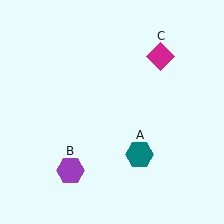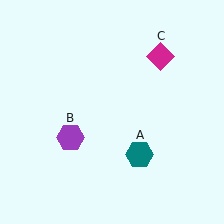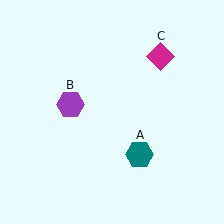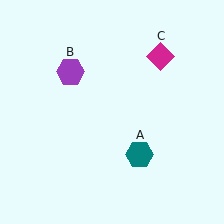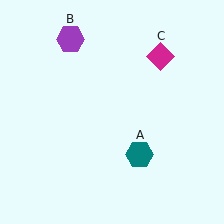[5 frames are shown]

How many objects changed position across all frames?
1 object changed position: purple hexagon (object B).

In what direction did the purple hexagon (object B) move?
The purple hexagon (object B) moved up.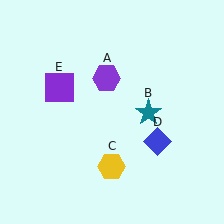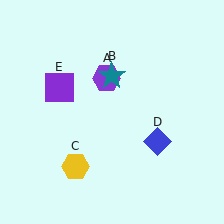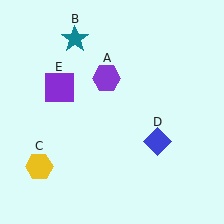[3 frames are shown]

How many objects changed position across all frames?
2 objects changed position: teal star (object B), yellow hexagon (object C).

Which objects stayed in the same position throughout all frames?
Purple hexagon (object A) and blue diamond (object D) and purple square (object E) remained stationary.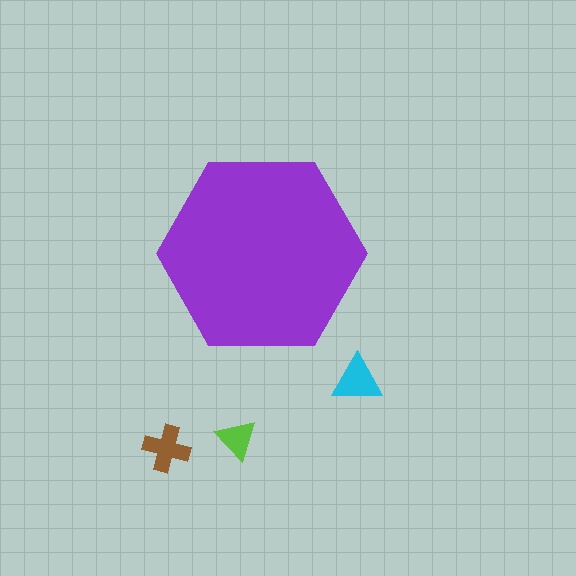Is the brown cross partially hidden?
No, the brown cross is fully visible.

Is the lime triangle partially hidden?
No, the lime triangle is fully visible.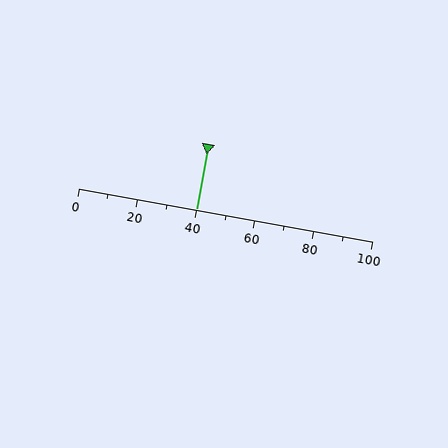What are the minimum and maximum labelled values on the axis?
The axis runs from 0 to 100.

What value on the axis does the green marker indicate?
The marker indicates approximately 40.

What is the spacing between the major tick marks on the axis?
The major ticks are spaced 20 apart.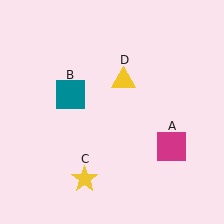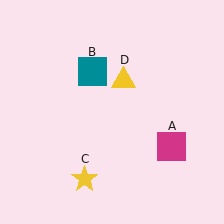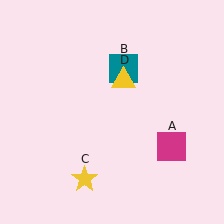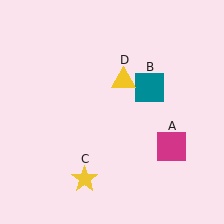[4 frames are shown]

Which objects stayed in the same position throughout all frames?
Magenta square (object A) and yellow star (object C) and yellow triangle (object D) remained stationary.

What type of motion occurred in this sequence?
The teal square (object B) rotated clockwise around the center of the scene.